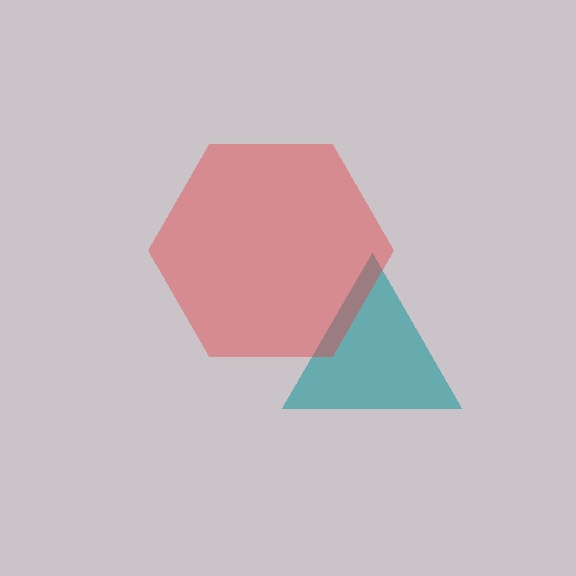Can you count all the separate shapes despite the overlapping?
Yes, there are 2 separate shapes.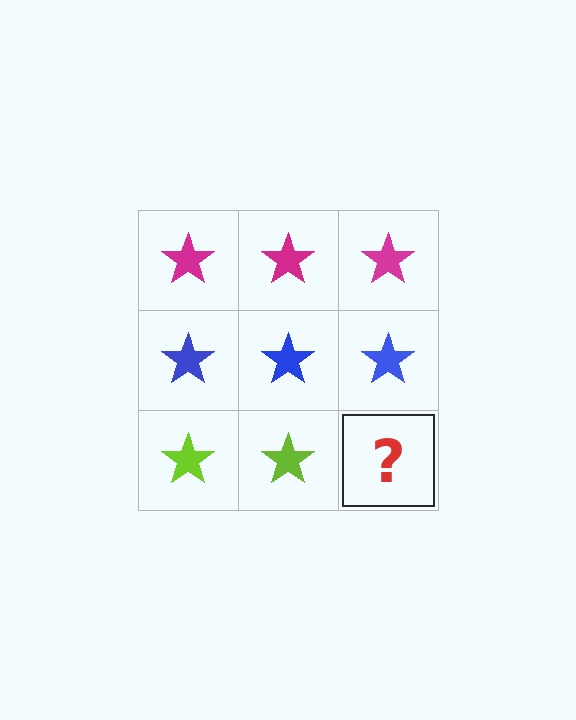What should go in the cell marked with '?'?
The missing cell should contain a lime star.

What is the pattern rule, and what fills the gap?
The rule is that each row has a consistent color. The gap should be filled with a lime star.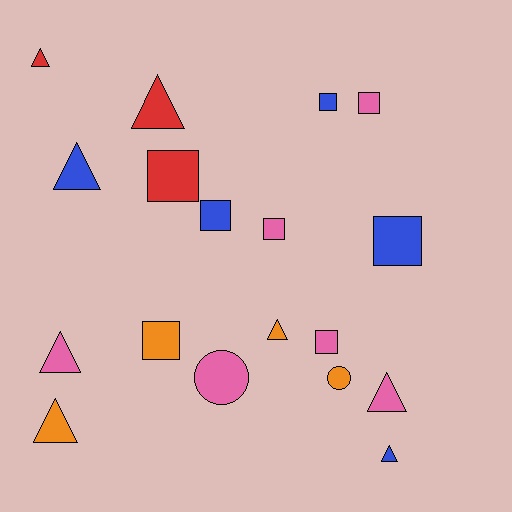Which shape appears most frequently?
Square, with 8 objects.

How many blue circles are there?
There are no blue circles.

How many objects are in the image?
There are 18 objects.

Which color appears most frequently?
Pink, with 6 objects.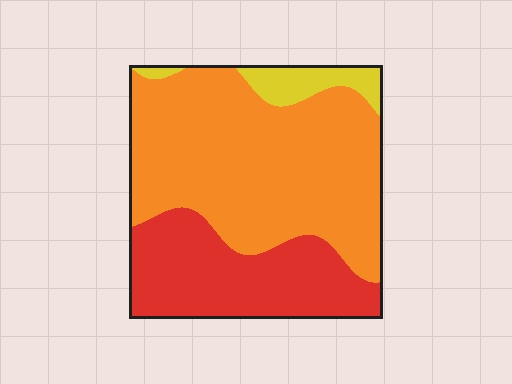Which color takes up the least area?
Yellow, at roughly 10%.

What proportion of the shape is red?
Red covers around 30% of the shape.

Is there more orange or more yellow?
Orange.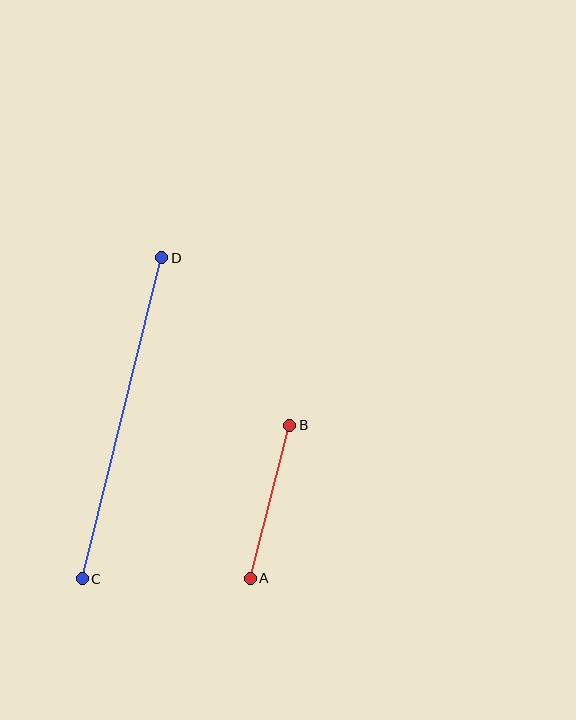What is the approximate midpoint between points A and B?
The midpoint is at approximately (270, 502) pixels.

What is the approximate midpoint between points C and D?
The midpoint is at approximately (122, 418) pixels.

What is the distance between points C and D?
The distance is approximately 331 pixels.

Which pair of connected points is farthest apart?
Points C and D are farthest apart.